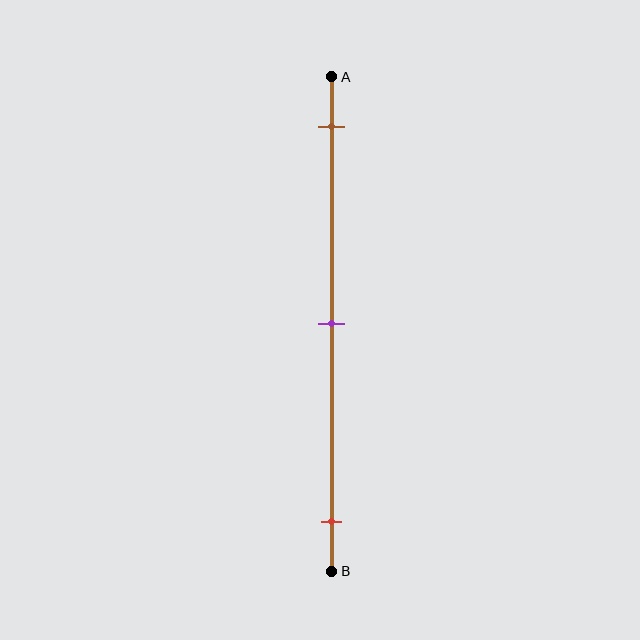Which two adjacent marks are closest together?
The brown and purple marks are the closest adjacent pair.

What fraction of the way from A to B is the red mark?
The red mark is approximately 90% (0.9) of the way from A to B.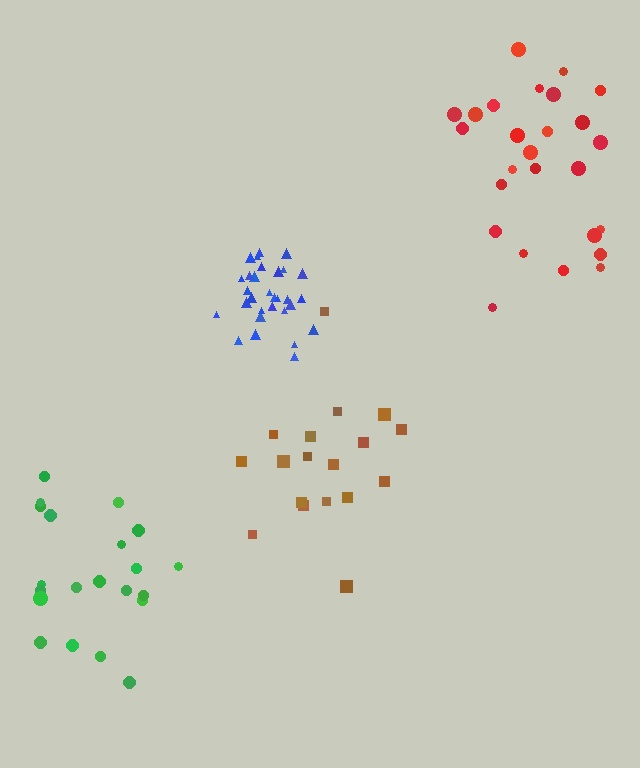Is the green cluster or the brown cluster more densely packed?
Green.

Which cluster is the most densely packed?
Blue.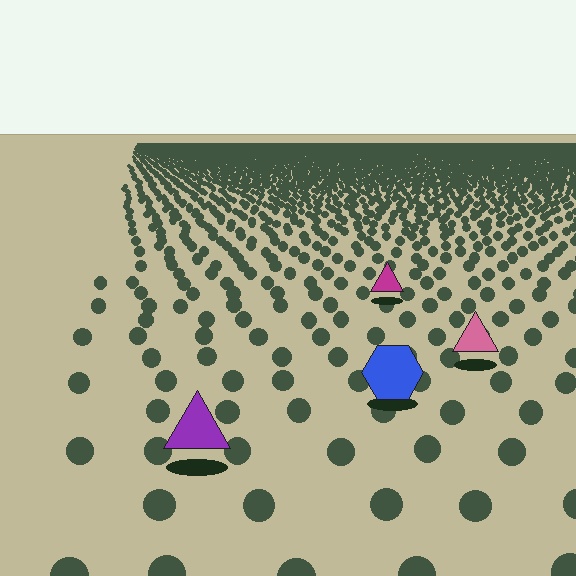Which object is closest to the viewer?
The purple triangle is closest. The texture marks near it are larger and more spread out.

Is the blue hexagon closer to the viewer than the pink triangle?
Yes. The blue hexagon is closer — you can tell from the texture gradient: the ground texture is coarser near it.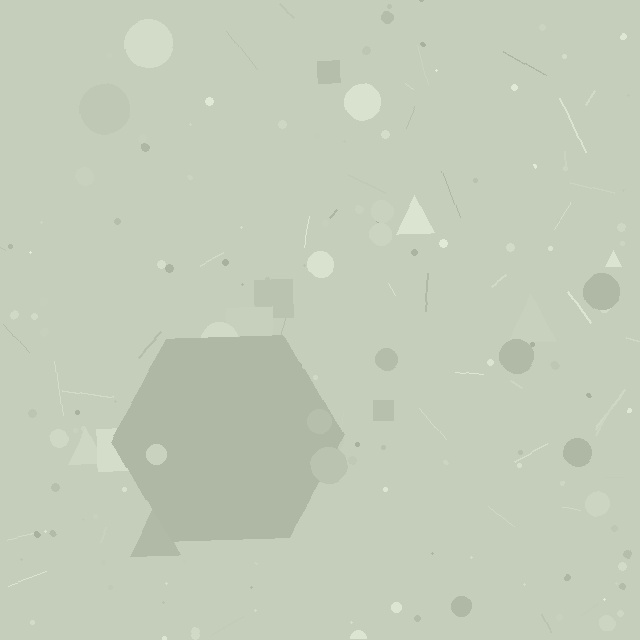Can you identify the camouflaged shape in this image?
The camouflaged shape is a hexagon.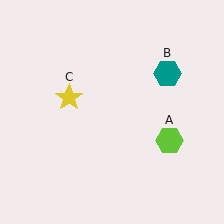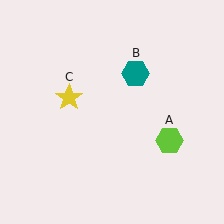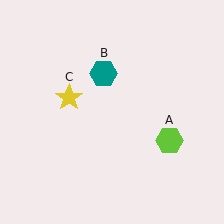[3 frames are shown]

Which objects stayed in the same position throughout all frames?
Lime hexagon (object A) and yellow star (object C) remained stationary.